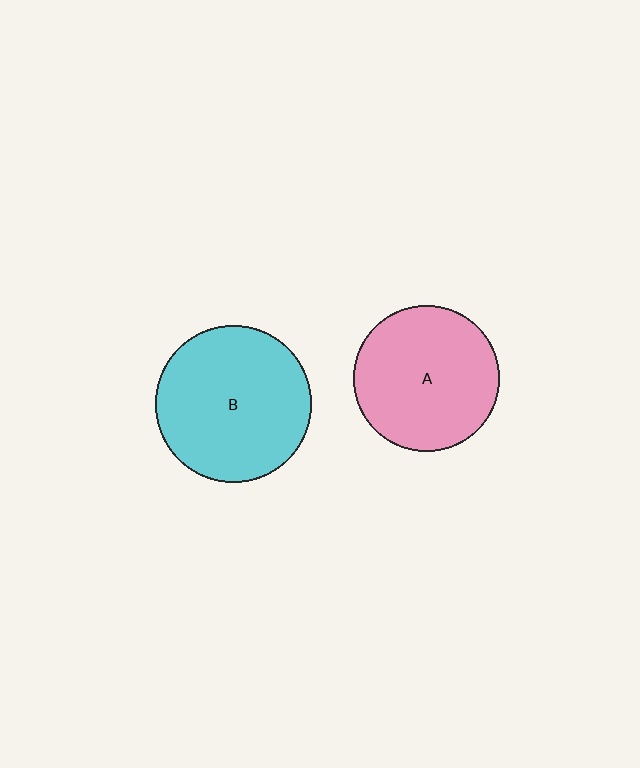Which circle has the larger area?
Circle B (cyan).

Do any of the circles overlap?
No, none of the circles overlap.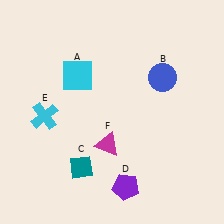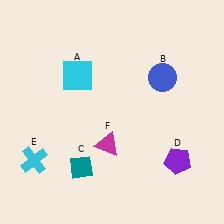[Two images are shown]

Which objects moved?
The objects that moved are: the purple pentagon (D), the cyan cross (E).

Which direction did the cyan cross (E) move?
The cyan cross (E) moved down.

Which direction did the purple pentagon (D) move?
The purple pentagon (D) moved right.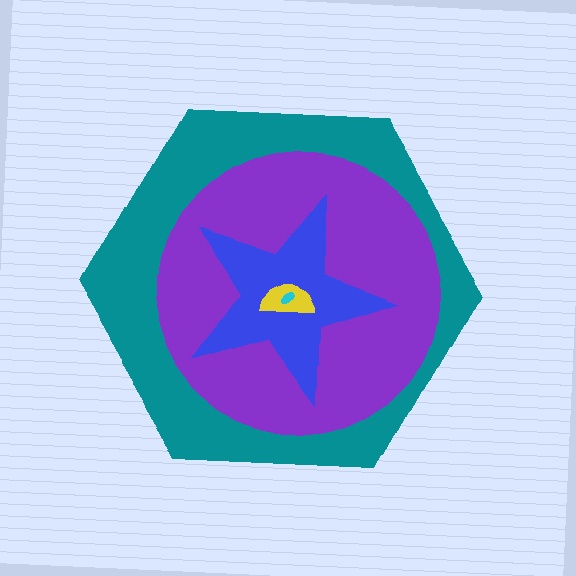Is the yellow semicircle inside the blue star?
Yes.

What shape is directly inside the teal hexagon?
The purple circle.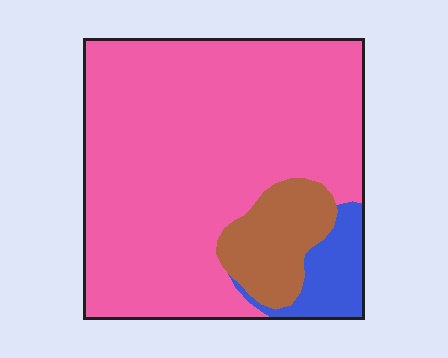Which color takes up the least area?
Blue, at roughly 10%.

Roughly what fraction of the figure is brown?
Brown covers roughly 10% of the figure.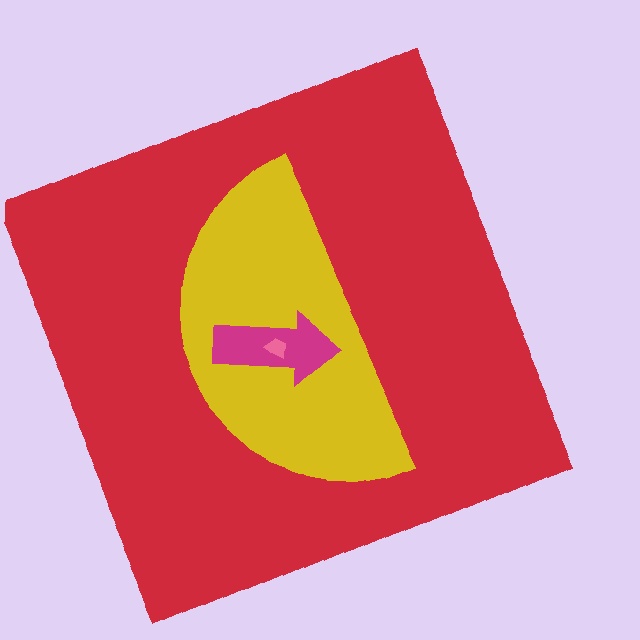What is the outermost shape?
The red square.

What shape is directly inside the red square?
The yellow semicircle.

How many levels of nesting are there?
4.